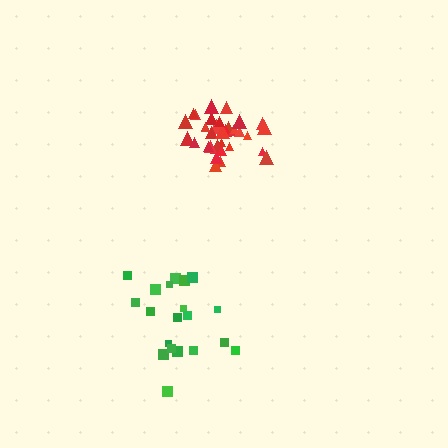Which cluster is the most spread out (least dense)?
Green.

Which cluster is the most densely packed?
Red.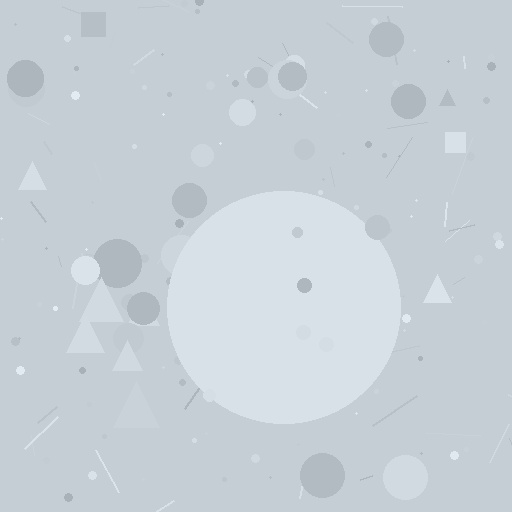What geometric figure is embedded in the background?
A circle is embedded in the background.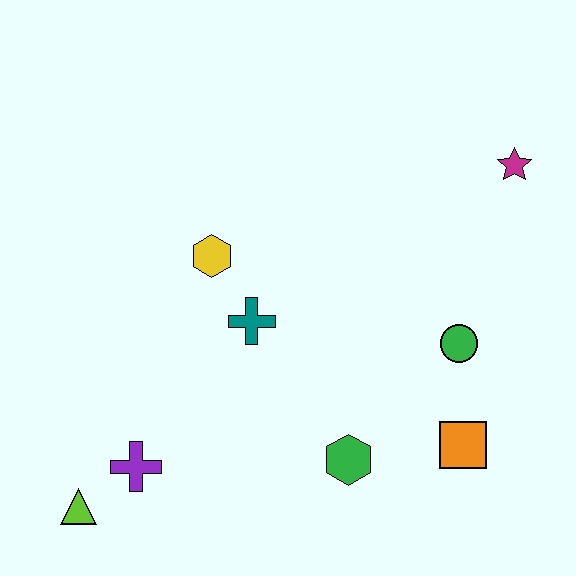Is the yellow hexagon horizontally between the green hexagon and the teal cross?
No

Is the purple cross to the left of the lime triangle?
No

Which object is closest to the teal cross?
The yellow hexagon is closest to the teal cross.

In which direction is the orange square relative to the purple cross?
The orange square is to the right of the purple cross.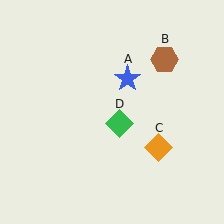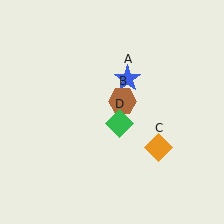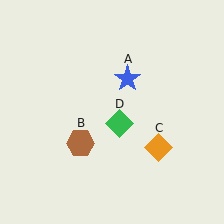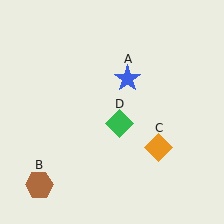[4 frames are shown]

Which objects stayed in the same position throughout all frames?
Blue star (object A) and orange diamond (object C) and green diamond (object D) remained stationary.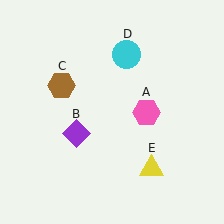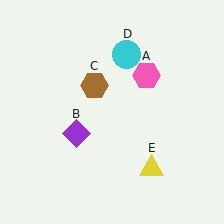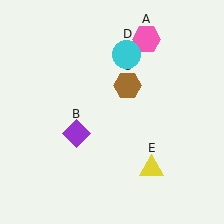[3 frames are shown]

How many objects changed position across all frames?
2 objects changed position: pink hexagon (object A), brown hexagon (object C).